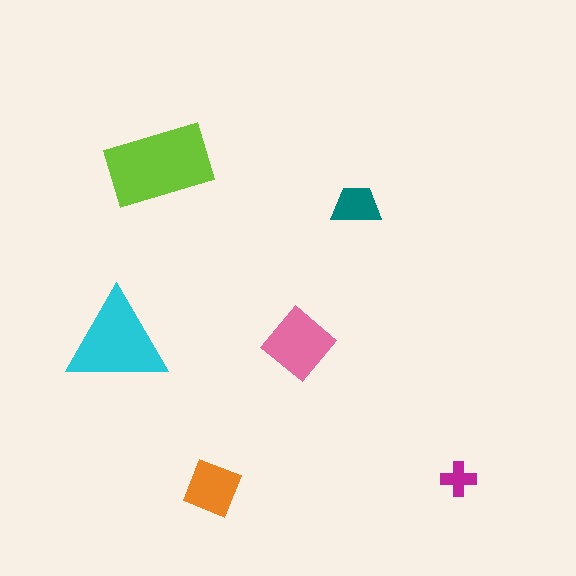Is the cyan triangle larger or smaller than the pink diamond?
Larger.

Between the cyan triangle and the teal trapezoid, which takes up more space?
The cyan triangle.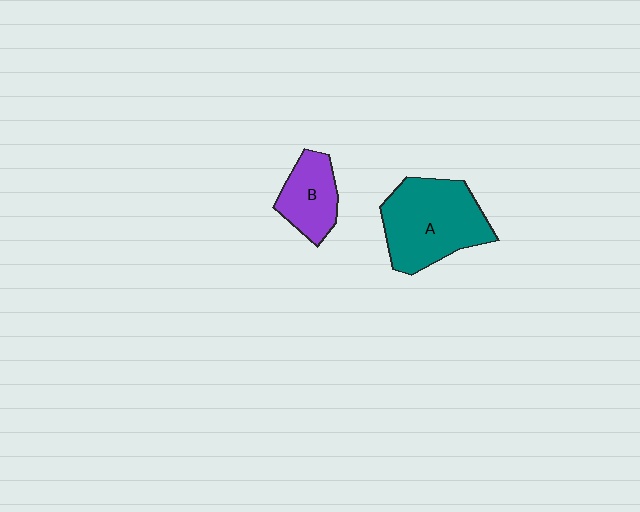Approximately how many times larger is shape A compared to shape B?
Approximately 1.9 times.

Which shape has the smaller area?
Shape B (purple).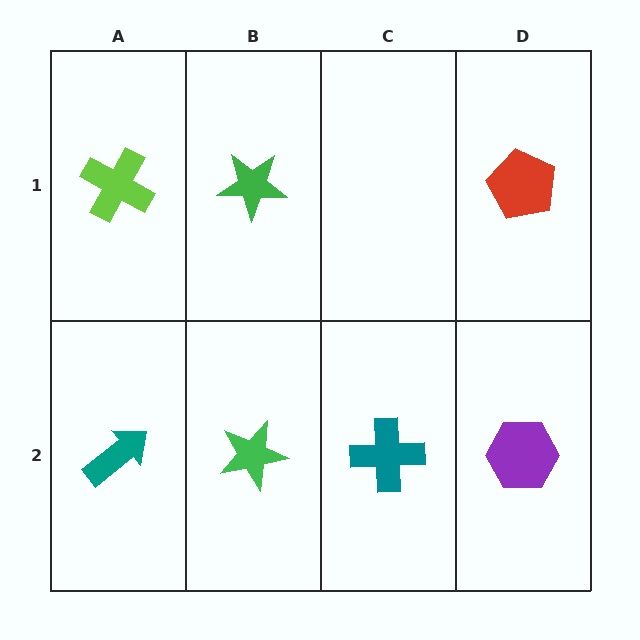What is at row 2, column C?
A teal cross.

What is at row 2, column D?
A purple hexagon.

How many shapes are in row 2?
4 shapes.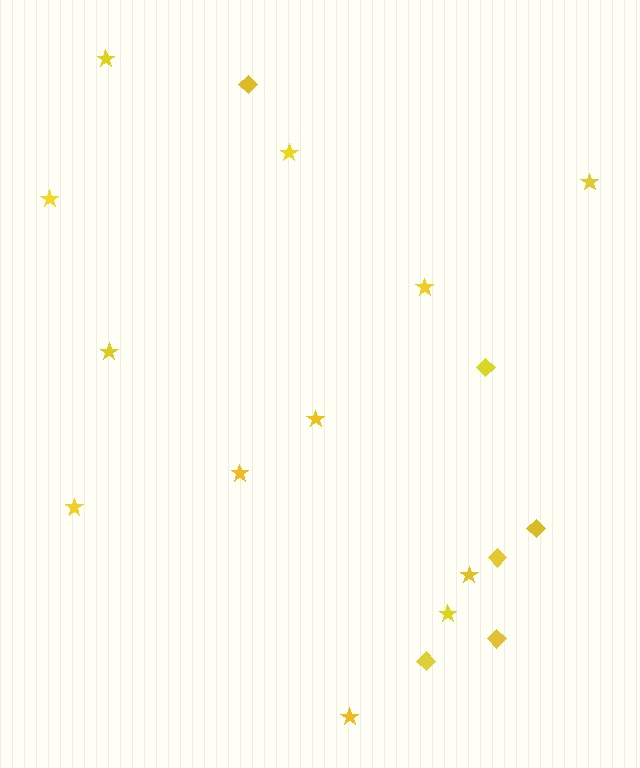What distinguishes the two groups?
There are 2 groups: one group of diamonds (6) and one group of stars (12).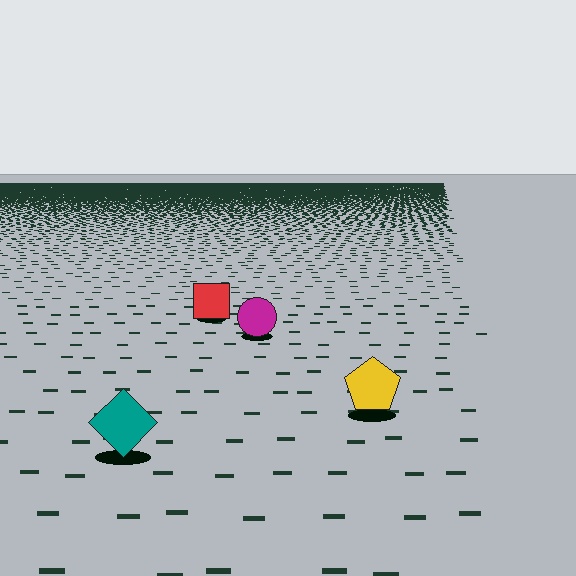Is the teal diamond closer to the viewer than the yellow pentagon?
Yes. The teal diamond is closer — you can tell from the texture gradient: the ground texture is coarser near it.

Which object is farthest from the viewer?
The red square is farthest from the viewer. It appears smaller and the ground texture around it is denser.